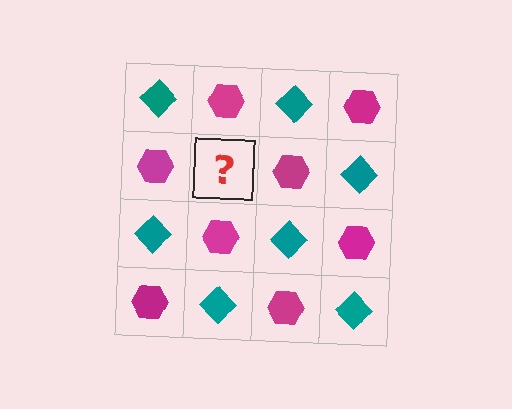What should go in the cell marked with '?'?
The missing cell should contain a teal diamond.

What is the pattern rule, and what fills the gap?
The rule is that it alternates teal diamond and magenta hexagon in a checkerboard pattern. The gap should be filled with a teal diamond.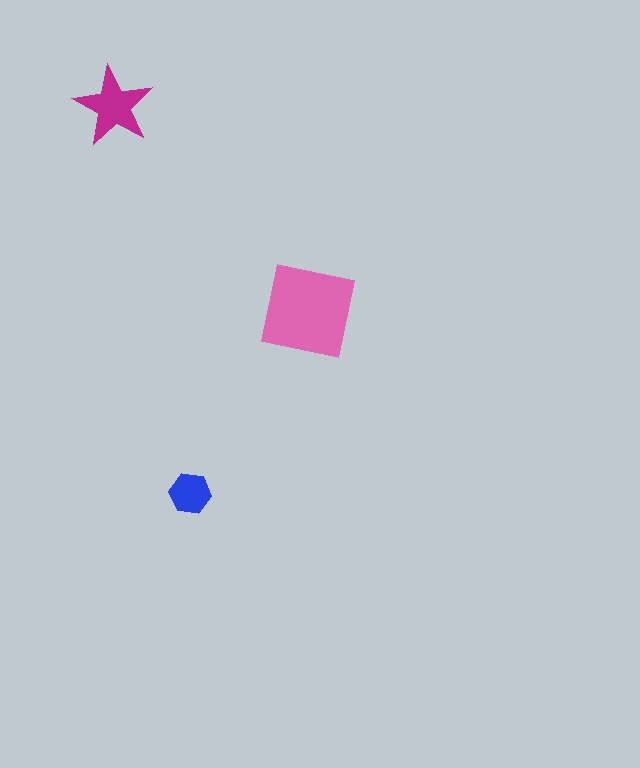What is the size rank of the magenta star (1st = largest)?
2nd.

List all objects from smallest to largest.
The blue hexagon, the magenta star, the pink square.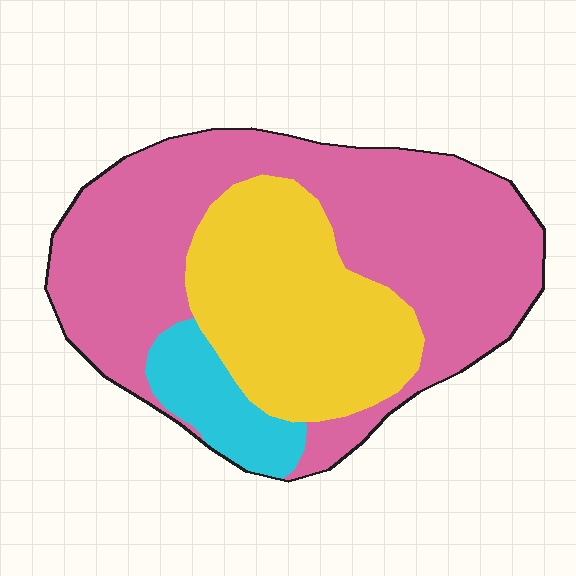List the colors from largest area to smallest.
From largest to smallest: pink, yellow, cyan.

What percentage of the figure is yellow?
Yellow takes up about one third (1/3) of the figure.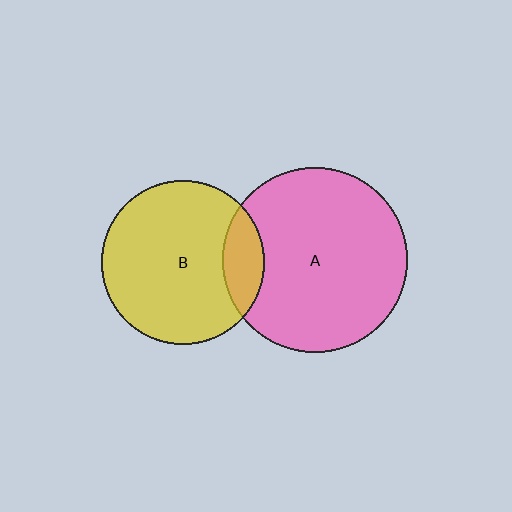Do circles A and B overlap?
Yes.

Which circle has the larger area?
Circle A (pink).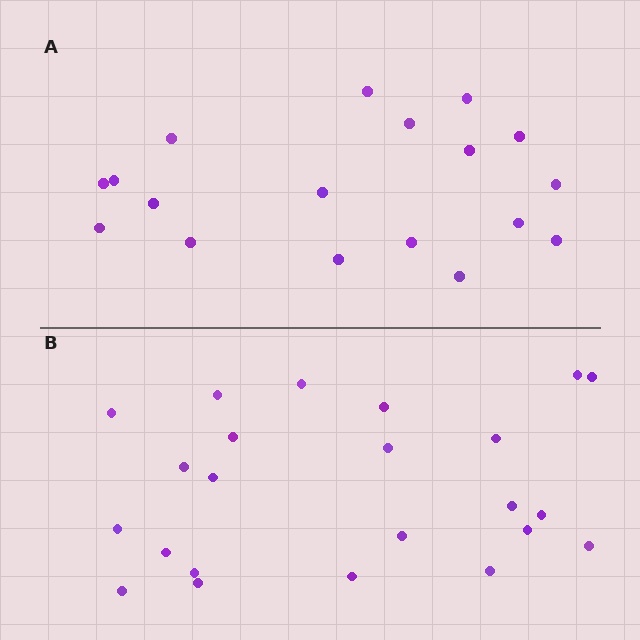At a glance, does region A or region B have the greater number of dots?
Region B (the bottom region) has more dots.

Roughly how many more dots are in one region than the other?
Region B has about 5 more dots than region A.